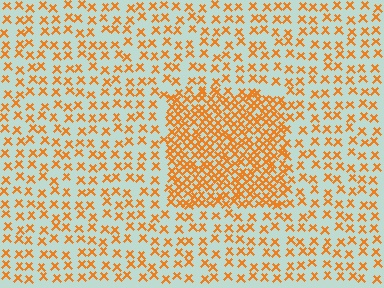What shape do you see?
I see a rectangle.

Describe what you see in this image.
The image contains small orange elements arranged at two different densities. A rectangle-shaped region is visible where the elements are more densely packed than the surrounding area.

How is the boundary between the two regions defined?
The boundary is defined by a change in element density (approximately 2.4x ratio). All elements are the same color, size, and shape.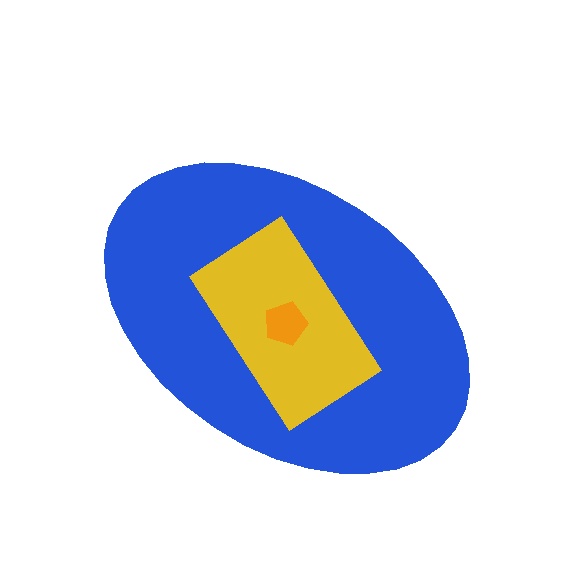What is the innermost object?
The orange pentagon.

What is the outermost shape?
The blue ellipse.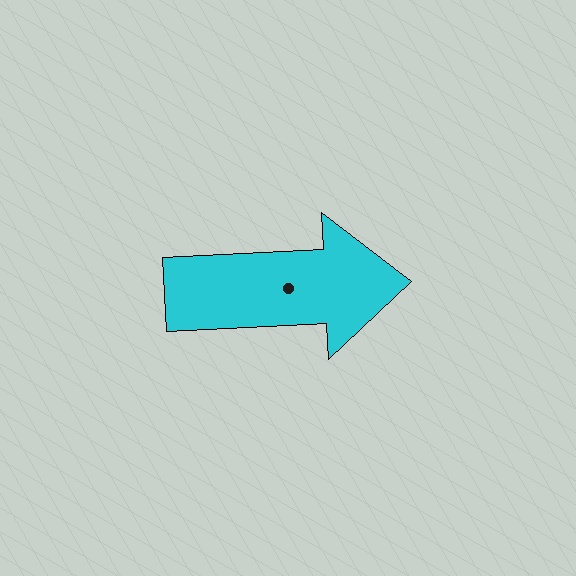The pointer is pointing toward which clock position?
Roughly 3 o'clock.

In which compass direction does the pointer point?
East.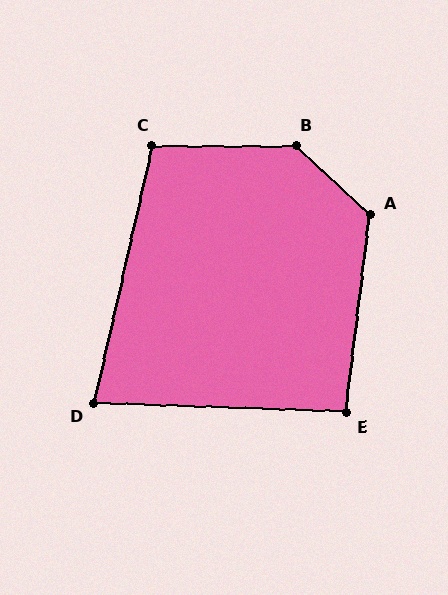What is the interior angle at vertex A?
Approximately 126 degrees (obtuse).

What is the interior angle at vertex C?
Approximately 103 degrees (obtuse).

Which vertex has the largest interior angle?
B, at approximately 137 degrees.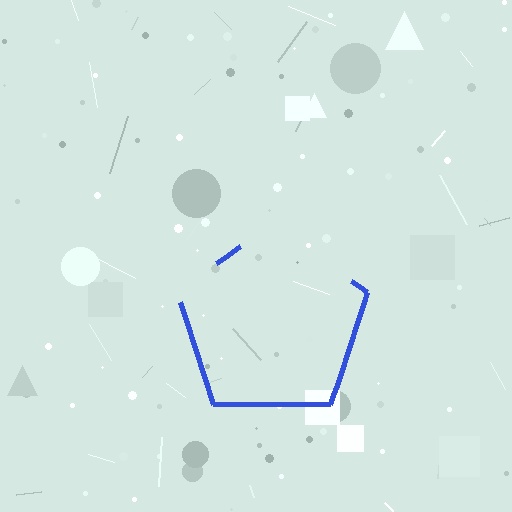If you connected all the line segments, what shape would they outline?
They would outline a pentagon.